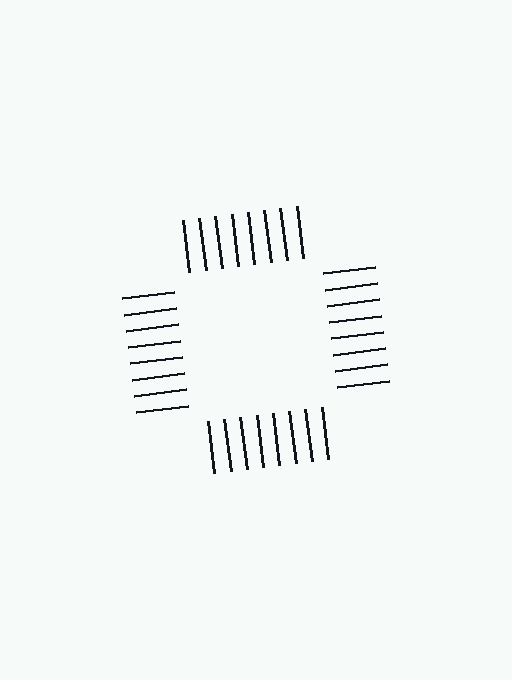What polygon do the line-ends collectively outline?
An illusory square — the line segments terminate on its edges but no continuous stroke is drawn.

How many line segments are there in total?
32 — 8 along each of the 4 edges.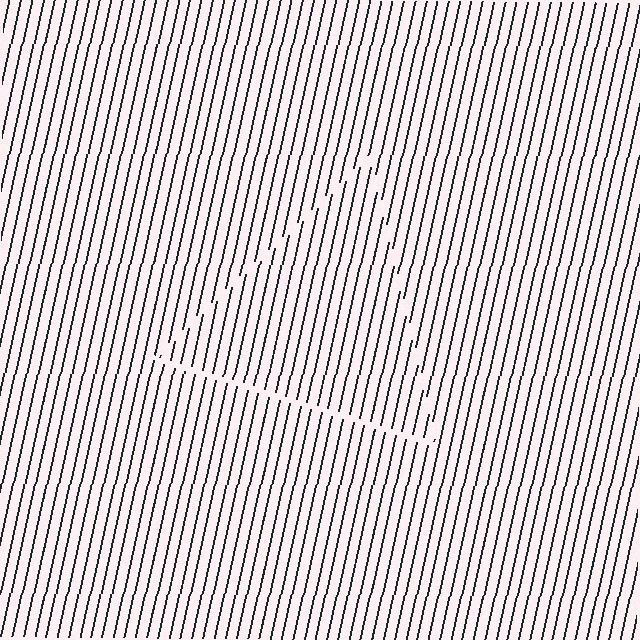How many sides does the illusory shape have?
3 sides — the line-ends trace a triangle.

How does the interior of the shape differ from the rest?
The interior of the shape contains the same grating, shifted by half a period — the contour is defined by the phase discontinuity where line-ends from the inner and outer gratings abut.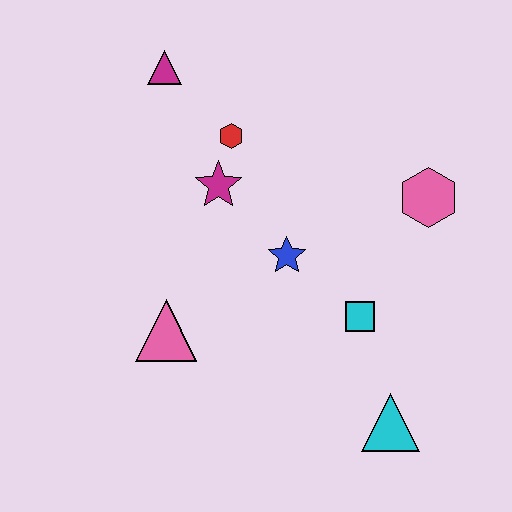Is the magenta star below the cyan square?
No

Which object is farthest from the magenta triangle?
The cyan triangle is farthest from the magenta triangle.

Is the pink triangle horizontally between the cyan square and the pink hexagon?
No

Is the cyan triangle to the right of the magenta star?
Yes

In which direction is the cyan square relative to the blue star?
The cyan square is to the right of the blue star.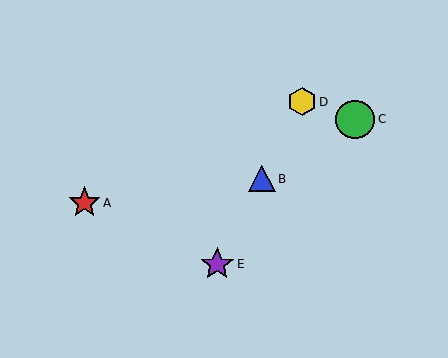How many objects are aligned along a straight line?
3 objects (B, D, E) are aligned along a straight line.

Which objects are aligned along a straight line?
Objects B, D, E are aligned along a straight line.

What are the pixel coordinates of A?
Object A is at (85, 203).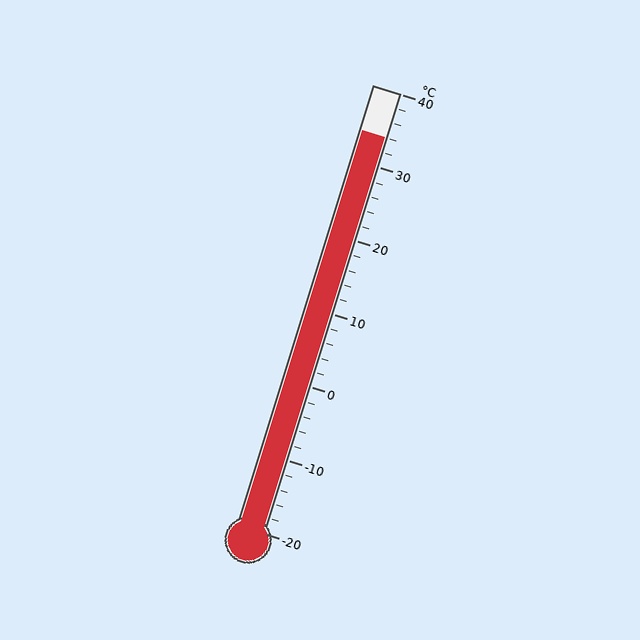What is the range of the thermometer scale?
The thermometer scale ranges from -20°C to 40°C.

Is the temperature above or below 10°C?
The temperature is above 10°C.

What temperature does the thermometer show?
The thermometer shows approximately 34°C.